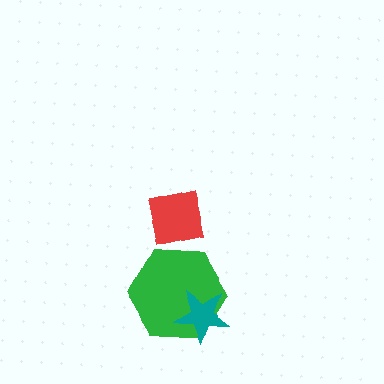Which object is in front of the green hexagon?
The teal star is in front of the green hexagon.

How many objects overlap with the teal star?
1 object overlaps with the teal star.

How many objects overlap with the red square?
0 objects overlap with the red square.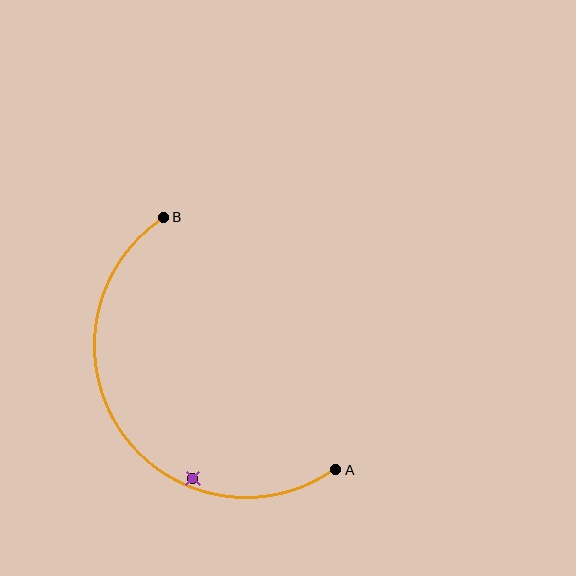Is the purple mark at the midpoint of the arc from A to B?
No — the purple mark does not lie on the arc at all. It sits slightly inside the curve.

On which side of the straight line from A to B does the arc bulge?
The arc bulges below and to the left of the straight line connecting A and B.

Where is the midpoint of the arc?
The arc midpoint is the point on the curve farthest from the straight line joining A and B. It sits below and to the left of that line.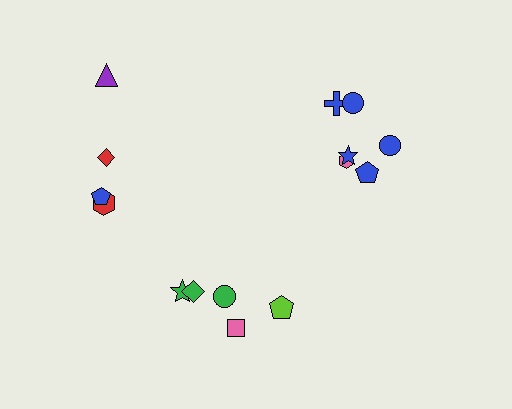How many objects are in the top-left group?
There are 4 objects.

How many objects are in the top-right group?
There are 6 objects.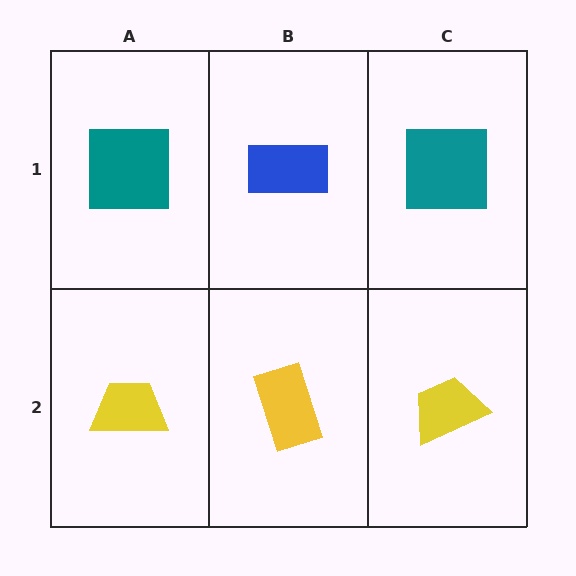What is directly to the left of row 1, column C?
A blue rectangle.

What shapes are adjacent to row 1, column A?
A yellow trapezoid (row 2, column A), a blue rectangle (row 1, column B).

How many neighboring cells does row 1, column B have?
3.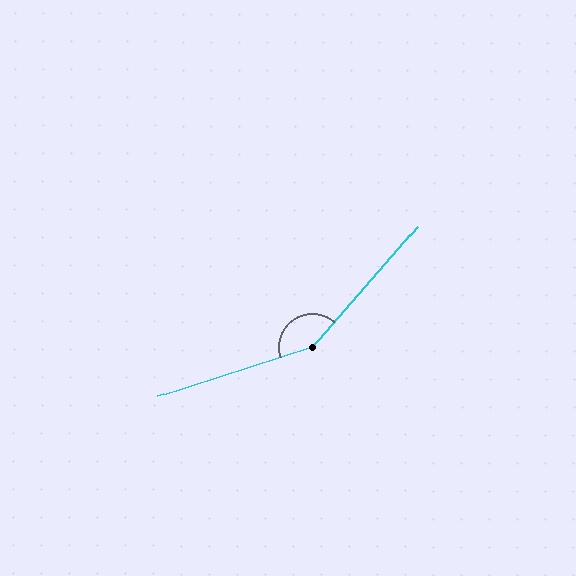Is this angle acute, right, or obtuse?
It is obtuse.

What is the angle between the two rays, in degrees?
Approximately 149 degrees.